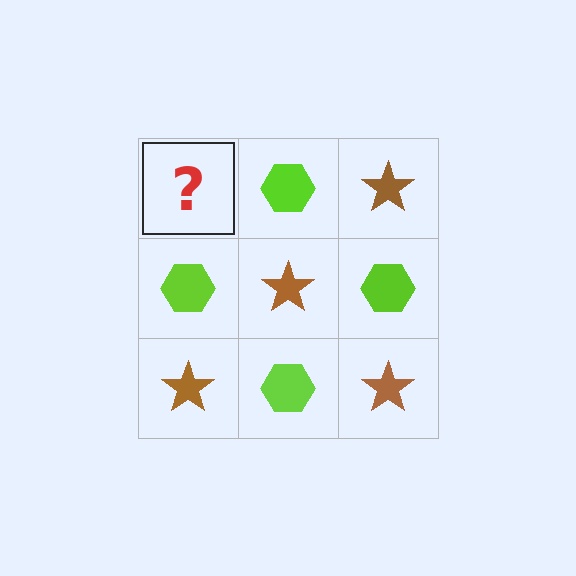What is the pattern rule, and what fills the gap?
The rule is that it alternates brown star and lime hexagon in a checkerboard pattern. The gap should be filled with a brown star.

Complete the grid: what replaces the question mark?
The question mark should be replaced with a brown star.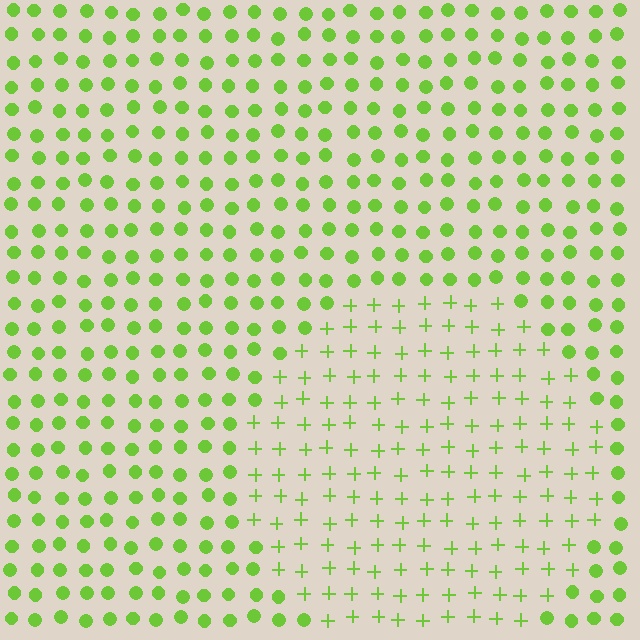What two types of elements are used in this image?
The image uses plus signs inside the circle region and circles outside it.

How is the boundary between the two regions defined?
The boundary is defined by a change in element shape: plus signs inside vs. circles outside. All elements share the same color and spacing.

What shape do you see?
I see a circle.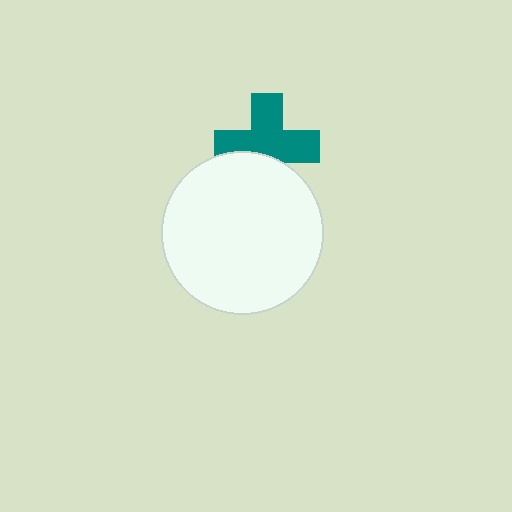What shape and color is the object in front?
The object in front is a white circle.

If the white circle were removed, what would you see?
You would see the complete teal cross.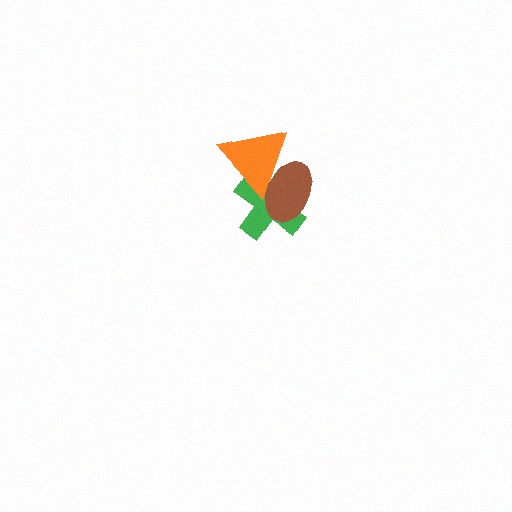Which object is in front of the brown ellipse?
The orange triangle is in front of the brown ellipse.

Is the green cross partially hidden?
Yes, it is partially covered by another shape.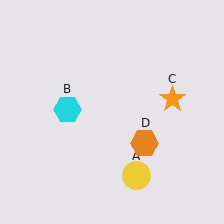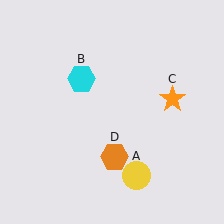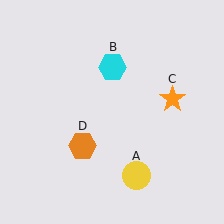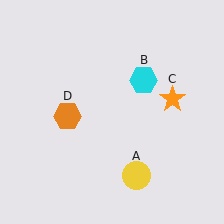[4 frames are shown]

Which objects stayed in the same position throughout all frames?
Yellow circle (object A) and orange star (object C) remained stationary.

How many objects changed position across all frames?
2 objects changed position: cyan hexagon (object B), orange hexagon (object D).